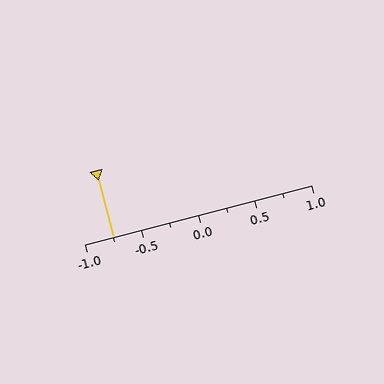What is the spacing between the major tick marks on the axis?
The major ticks are spaced 0.5 apart.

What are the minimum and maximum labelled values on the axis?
The axis runs from -1.0 to 1.0.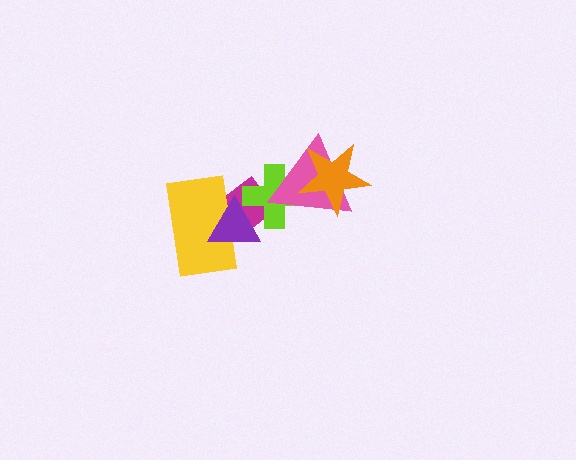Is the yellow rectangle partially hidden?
Yes, it is partially covered by another shape.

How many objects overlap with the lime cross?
4 objects overlap with the lime cross.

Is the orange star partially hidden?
No, no other shape covers it.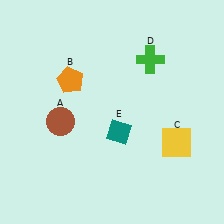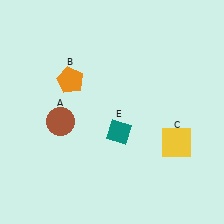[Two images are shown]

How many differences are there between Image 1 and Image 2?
There is 1 difference between the two images.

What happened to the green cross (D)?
The green cross (D) was removed in Image 2. It was in the top-right area of Image 1.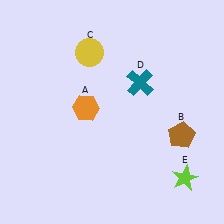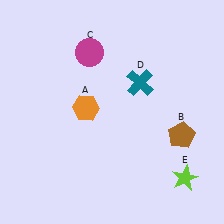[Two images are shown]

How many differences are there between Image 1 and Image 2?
There is 1 difference between the two images.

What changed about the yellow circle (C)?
In Image 1, C is yellow. In Image 2, it changed to magenta.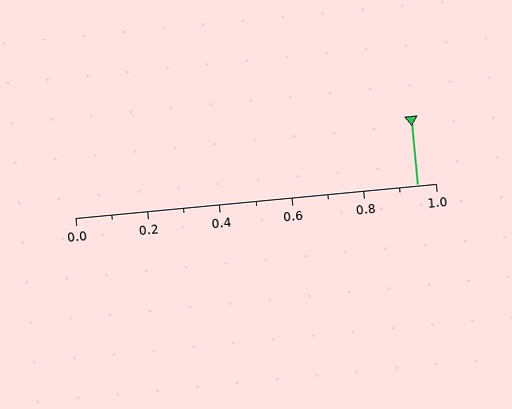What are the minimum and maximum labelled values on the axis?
The axis runs from 0.0 to 1.0.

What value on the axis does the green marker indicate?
The marker indicates approximately 0.95.